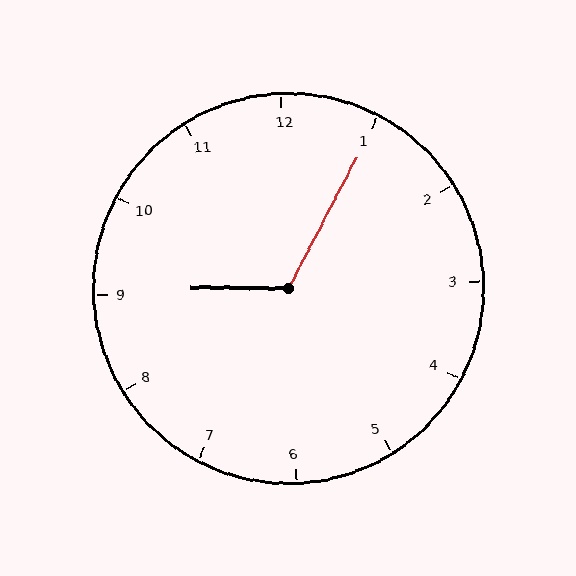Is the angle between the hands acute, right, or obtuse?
It is obtuse.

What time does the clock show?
9:05.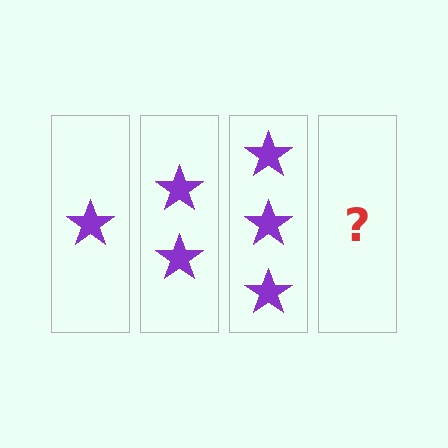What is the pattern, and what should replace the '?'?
The pattern is that each step adds one more star. The '?' should be 4 stars.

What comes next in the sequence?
The next element should be 4 stars.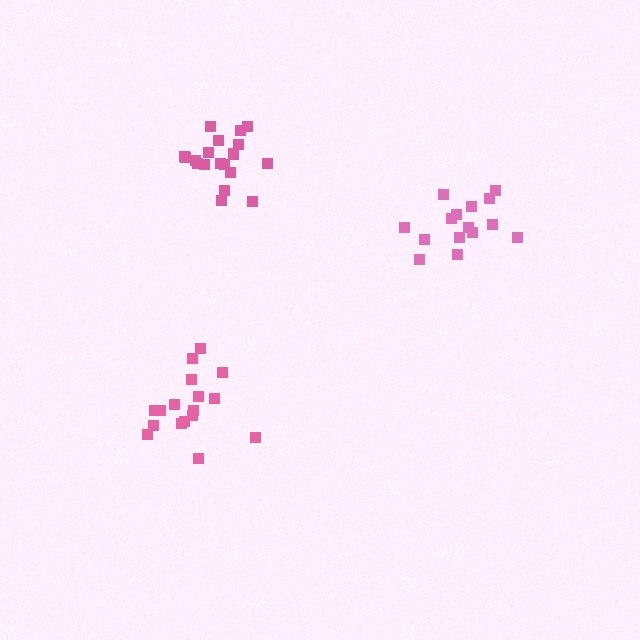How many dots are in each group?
Group 1: 17 dots, Group 2: 15 dots, Group 3: 20 dots (52 total).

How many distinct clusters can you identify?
There are 3 distinct clusters.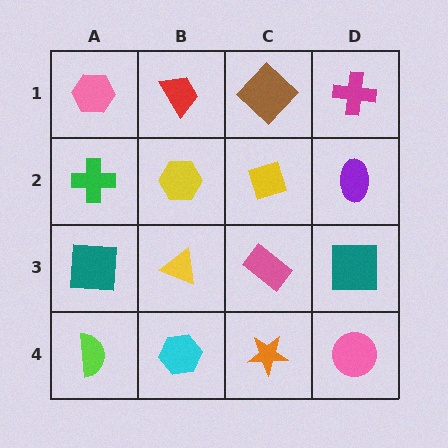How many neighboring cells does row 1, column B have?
3.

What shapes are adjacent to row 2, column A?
A pink hexagon (row 1, column A), a teal square (row 3, column A), a yellow hexagon (row 2, column B).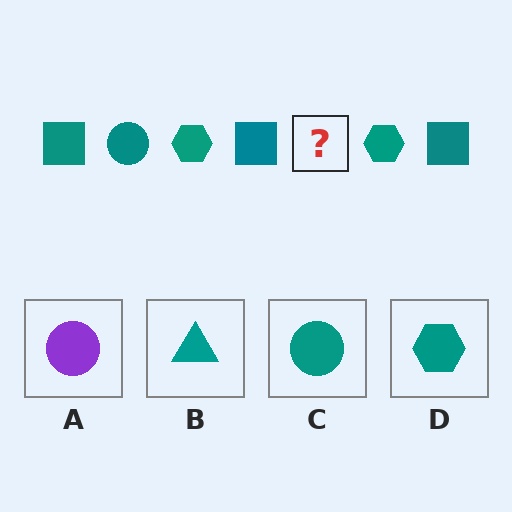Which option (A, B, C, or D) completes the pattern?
C.